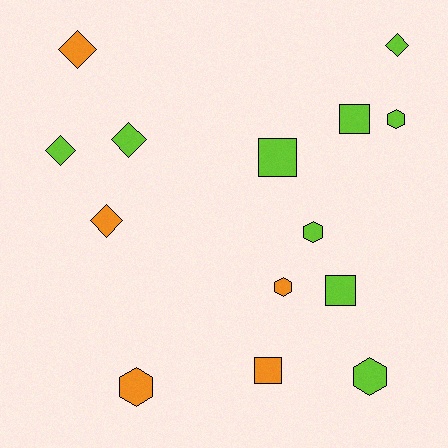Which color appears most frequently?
Lime, with 9 objects.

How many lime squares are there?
There are 3 lime squares.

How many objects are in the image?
There are 14 objects.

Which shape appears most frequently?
Hexagon, with 5 objects.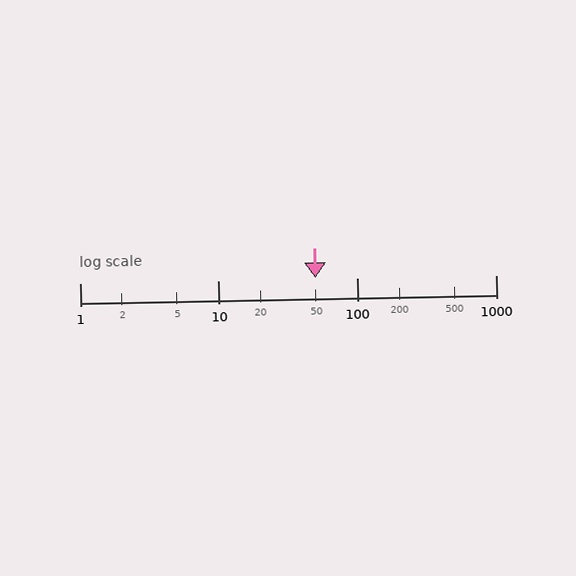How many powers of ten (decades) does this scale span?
The scale spans 3 decades, from 1 to 1000.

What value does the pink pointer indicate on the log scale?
The pointer indicates approximately 50.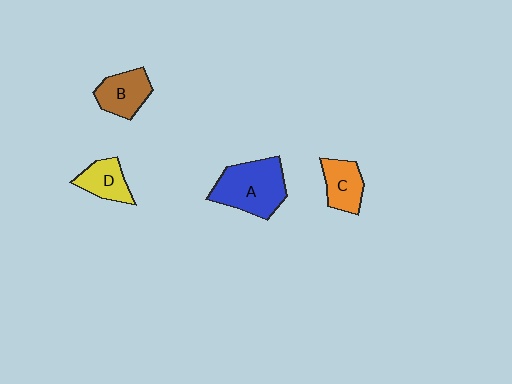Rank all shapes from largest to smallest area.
From largest to smallest: A (blue), B (brown), C (orange), D (yellow).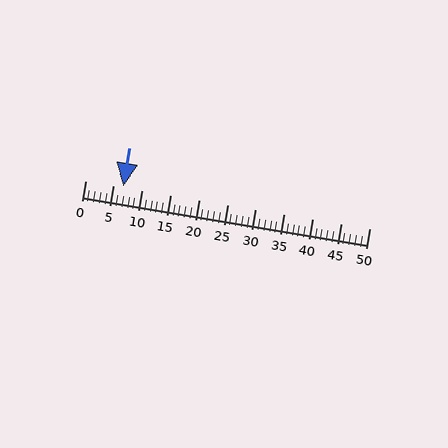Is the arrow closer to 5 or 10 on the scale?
The arrow is closer to 5.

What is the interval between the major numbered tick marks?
The major tick marks are spaced 5 units apart.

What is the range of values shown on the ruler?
The ruler shows values from 0 to 50.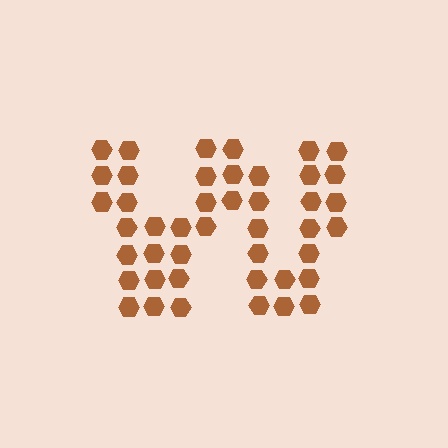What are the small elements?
The small elements are hexagons.